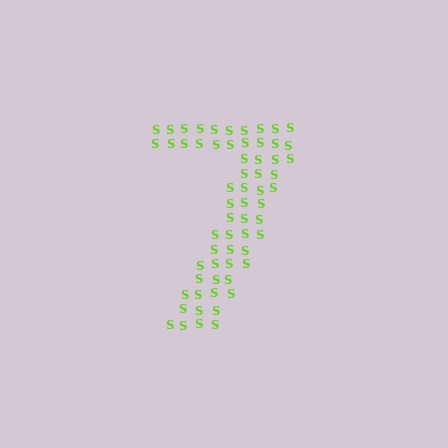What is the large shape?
The large shape is the digit 7.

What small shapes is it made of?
It is made of small letter S's.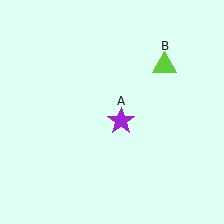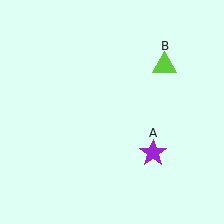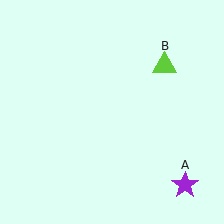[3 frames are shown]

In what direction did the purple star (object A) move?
The purple star (object A) moved down and to the right.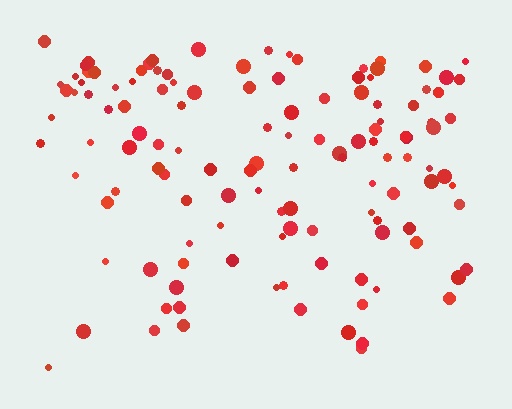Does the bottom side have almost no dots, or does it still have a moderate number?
Still a moderate number, just noticeably fewer than the top.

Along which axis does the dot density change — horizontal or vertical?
Vertical.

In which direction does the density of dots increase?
From bottom to top, with the top side densest.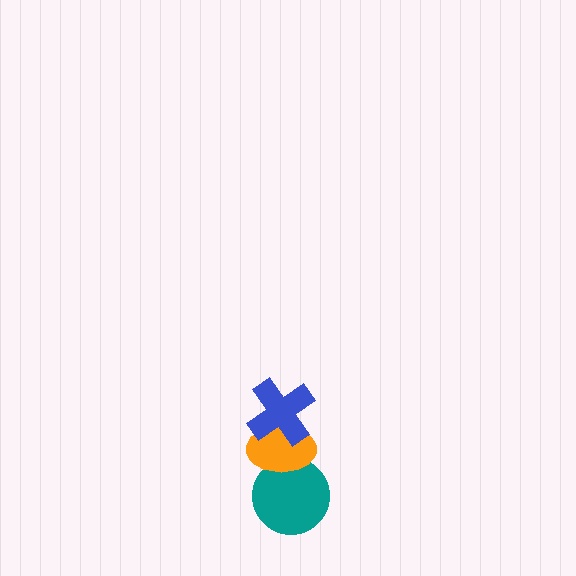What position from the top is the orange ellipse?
The orange ellipse is 2nd from the top.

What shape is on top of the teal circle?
The orange ellipse is on top of the teal circle.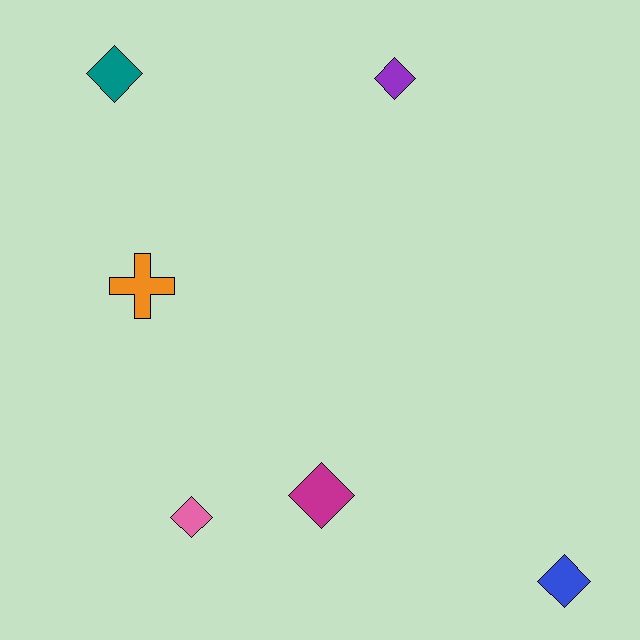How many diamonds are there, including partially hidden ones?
There are 5 diamonds.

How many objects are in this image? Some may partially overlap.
There are 6 objects.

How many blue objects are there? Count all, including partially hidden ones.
There is 1 blue object.